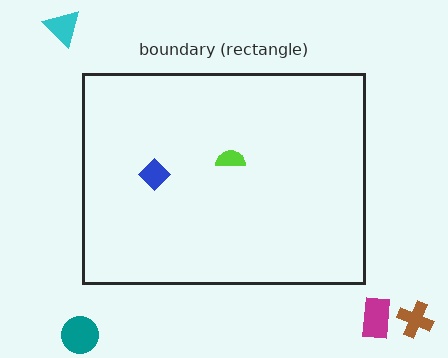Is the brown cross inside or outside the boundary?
Outside.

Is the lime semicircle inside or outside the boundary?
Inside.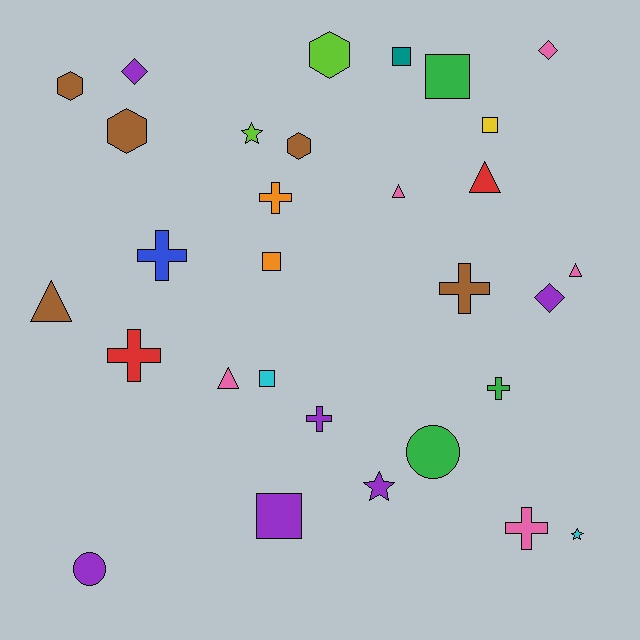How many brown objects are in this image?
There are 5 brown objects.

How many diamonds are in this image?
There are 3 diamonds.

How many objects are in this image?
There are 30 objects.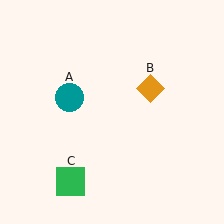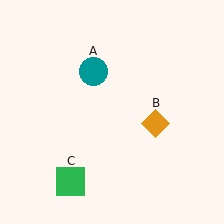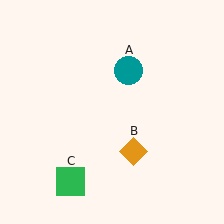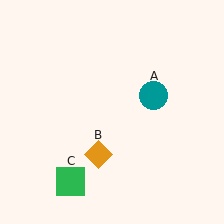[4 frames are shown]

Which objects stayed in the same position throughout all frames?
Green square (object C) remained stationary.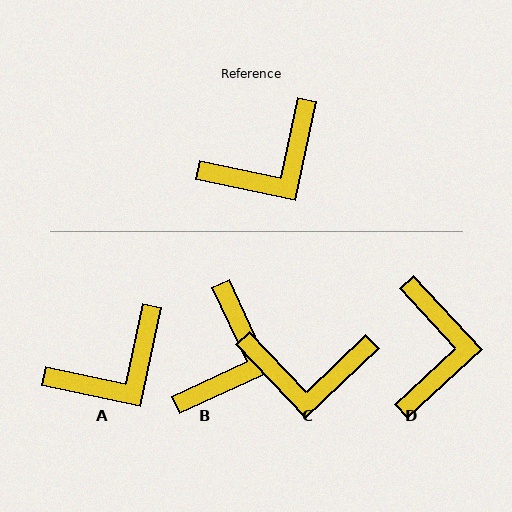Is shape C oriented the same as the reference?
No, it is off by about 35 degrees.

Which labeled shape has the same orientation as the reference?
A.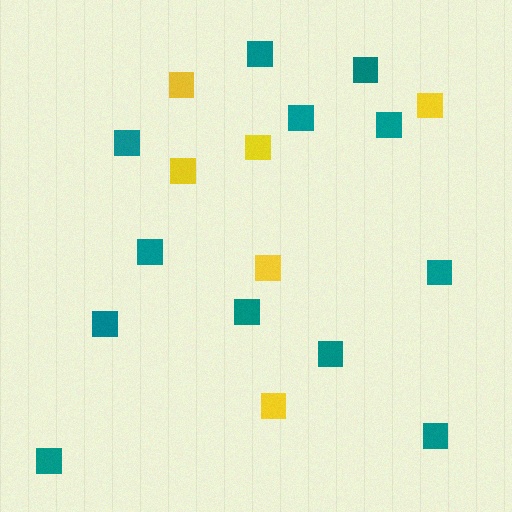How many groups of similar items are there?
There are 2 groups: one group of yellow squares (6) and one group of teal squares (12).